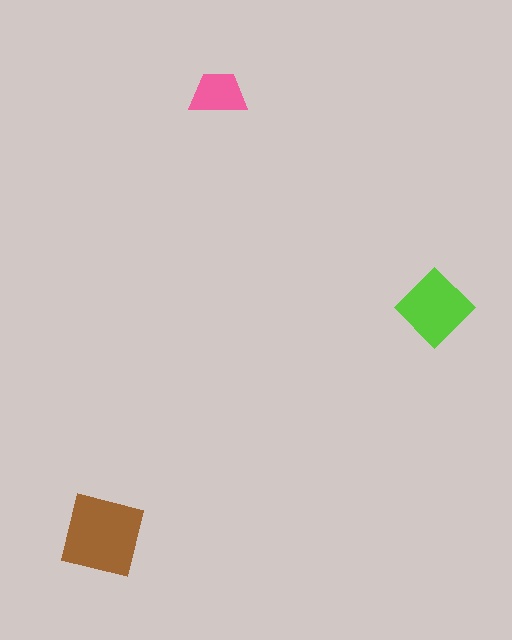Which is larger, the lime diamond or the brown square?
The brown square.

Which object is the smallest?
The pink trapezoid.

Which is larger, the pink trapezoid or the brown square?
The brown square.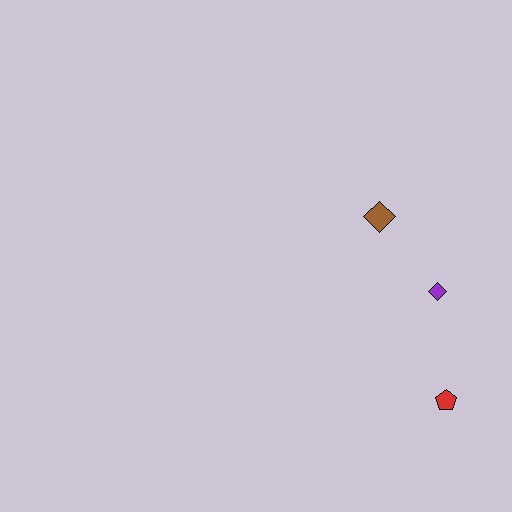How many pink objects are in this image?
There are no pink objects.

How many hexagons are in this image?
There are no hexagons.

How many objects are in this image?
There are 3 objects.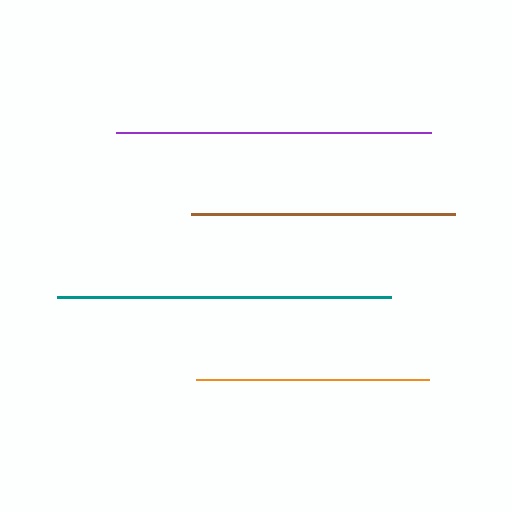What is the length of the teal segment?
The teal segment is approximately 334 pixels long.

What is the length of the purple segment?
The purple segment is approximately 315 pixels long.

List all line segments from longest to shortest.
From longest to shortest: teal, purple, brown, orange.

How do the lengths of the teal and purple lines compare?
The teal and purple lines are approximately the same length.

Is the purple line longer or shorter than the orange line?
The purple line is longer than the orange line.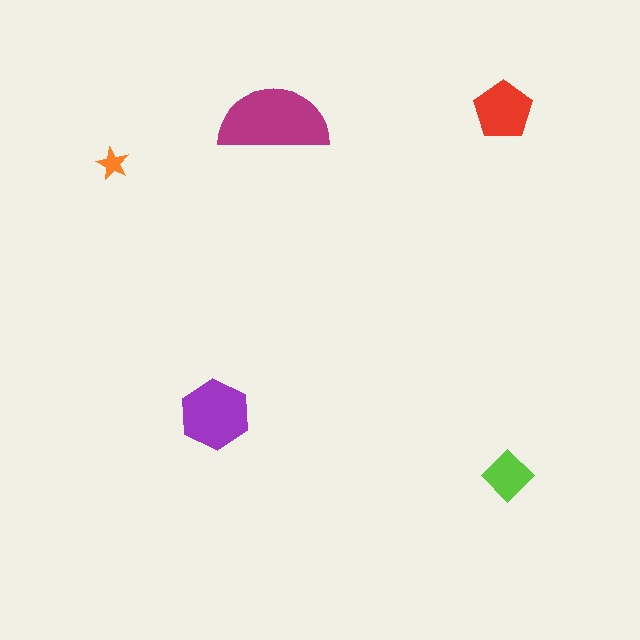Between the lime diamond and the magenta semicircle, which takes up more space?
The magenta semicircle.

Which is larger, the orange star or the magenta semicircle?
The magenta semicircle.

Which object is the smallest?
The orange star.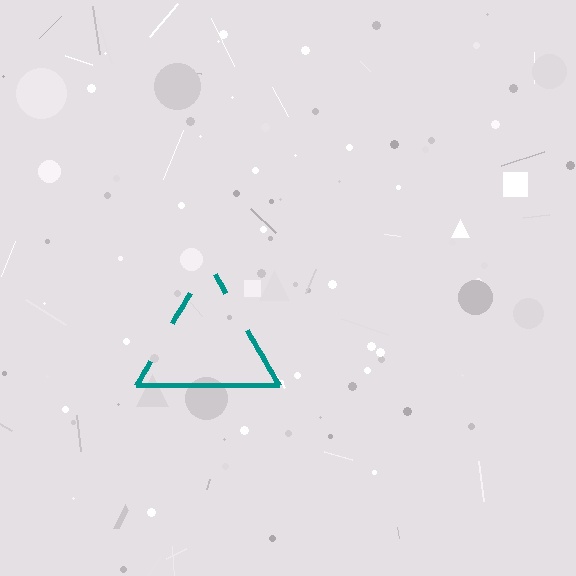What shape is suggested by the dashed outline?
The dashed outline suggests a triangle.